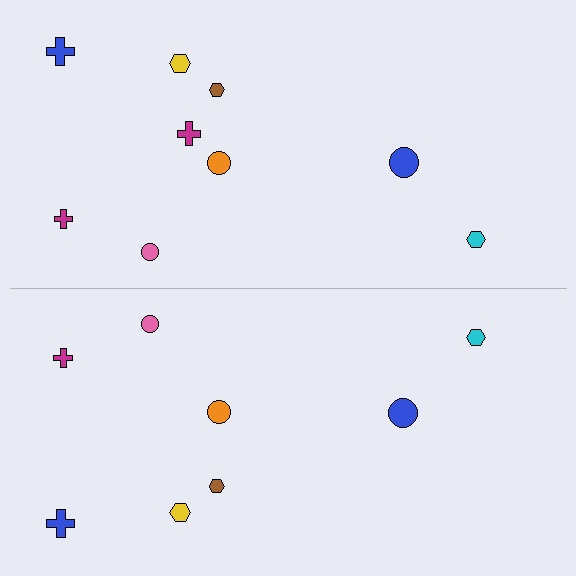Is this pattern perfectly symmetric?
No, the pattern is not perfectly symmetric. A magenta cross is missing from the bottom side.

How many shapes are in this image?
There are 17 shapes in this image.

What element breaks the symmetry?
A magenta cross is missing from the bottom side.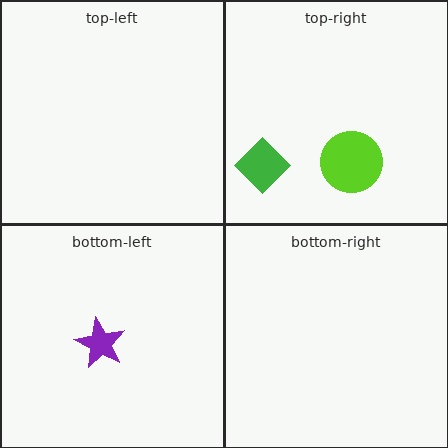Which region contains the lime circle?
The top-right region.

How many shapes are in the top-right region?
2.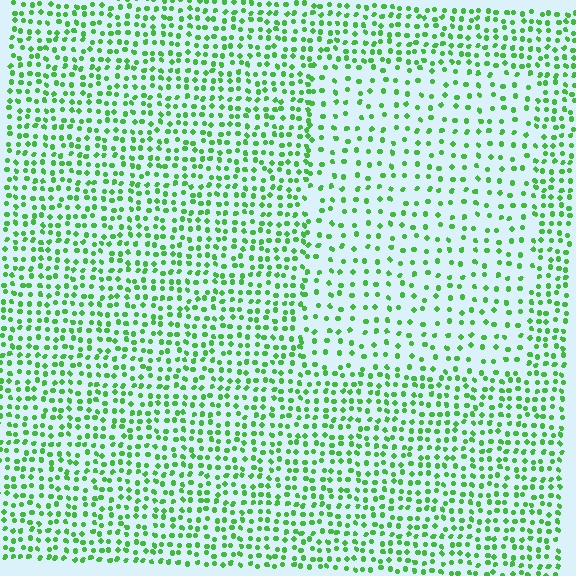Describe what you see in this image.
The image contains small green elements arranged at two different densities. A rectangle-shaped region is visible where the elements are less densely packed than the surrounding area.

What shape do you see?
I see a rectangle.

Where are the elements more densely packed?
The elements are more densely packed outside the rectangle boundary.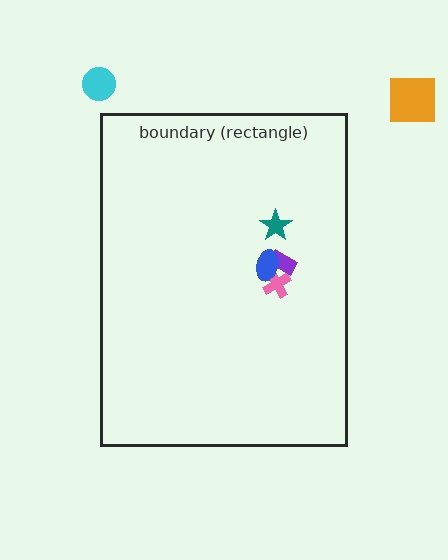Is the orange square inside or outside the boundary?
Outside.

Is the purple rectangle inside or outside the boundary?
Inside.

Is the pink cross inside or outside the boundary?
Inside.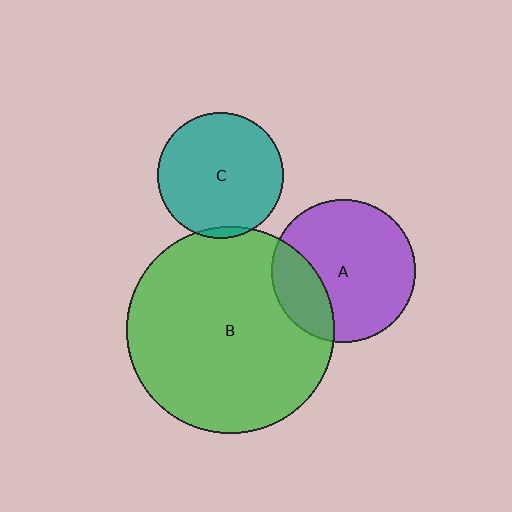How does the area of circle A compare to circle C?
Approximately 1.3 times.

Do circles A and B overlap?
Yes.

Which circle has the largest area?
Circle B (green).